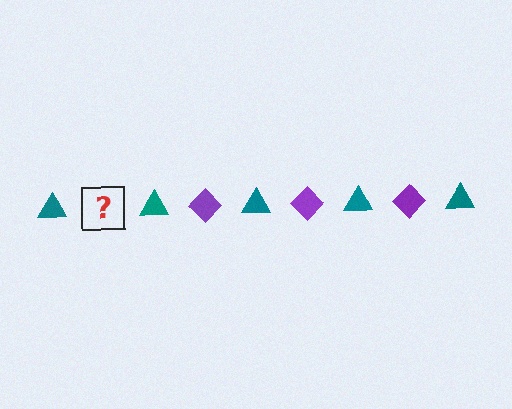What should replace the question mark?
The question mark should be replaced with a purple diamond.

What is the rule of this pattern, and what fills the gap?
The rule is that the pattern alternates between teal triangle and purple diamond. The gap should be filled with a purple diamond.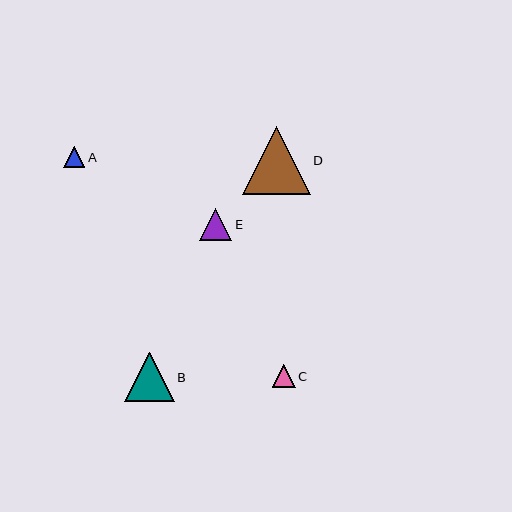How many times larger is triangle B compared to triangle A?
Triangle B is approximately 2.4 times the size of triangle A.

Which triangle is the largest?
Triangle D is the largest with a size of approximately 67 pixels.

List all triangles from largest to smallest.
From largest to smallest: D, B, E, C, A.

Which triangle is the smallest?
Triangle A is the smallest with a size of approximately 21 pixels.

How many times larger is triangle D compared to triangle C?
Triangle D is approximately 3.0 times the size of triangle C.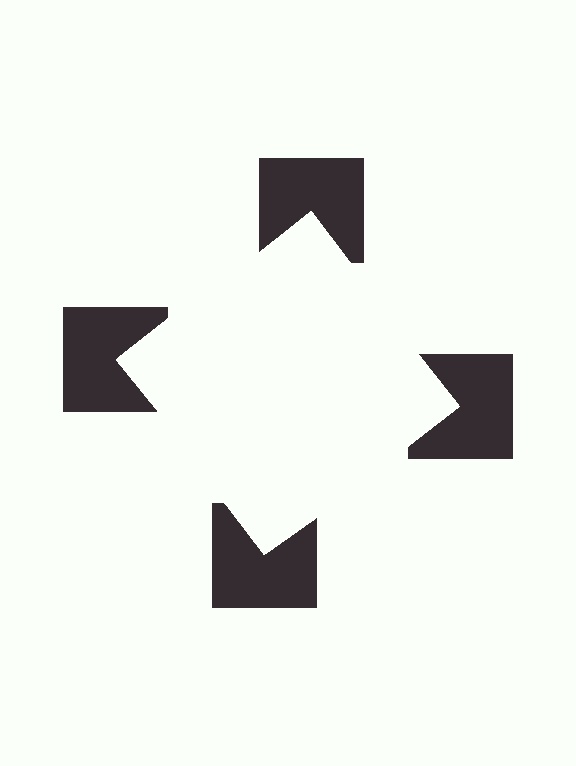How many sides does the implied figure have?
4 sides.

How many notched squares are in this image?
There are 4 — one at each vertex of the illusory square.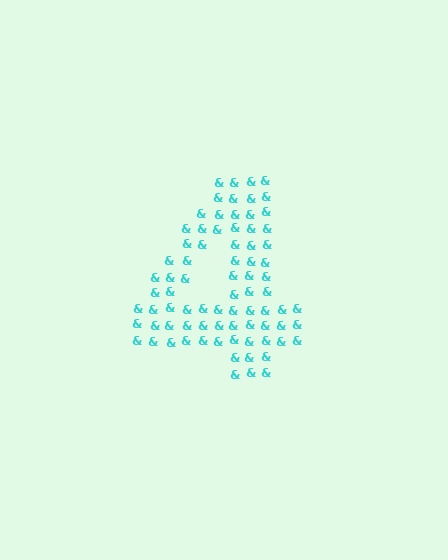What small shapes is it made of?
It is made of small ampersands.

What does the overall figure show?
The overall figure shows the digit 4.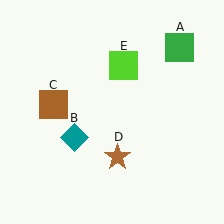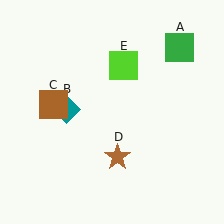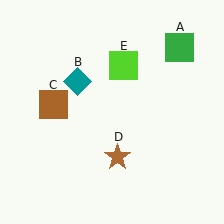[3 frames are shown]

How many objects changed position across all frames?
1 object changed position: teal diamond (object B).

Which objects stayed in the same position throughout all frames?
Green square (object A) and brown square (object C) and brown star (object D) and lime square (object E) remained stationary.